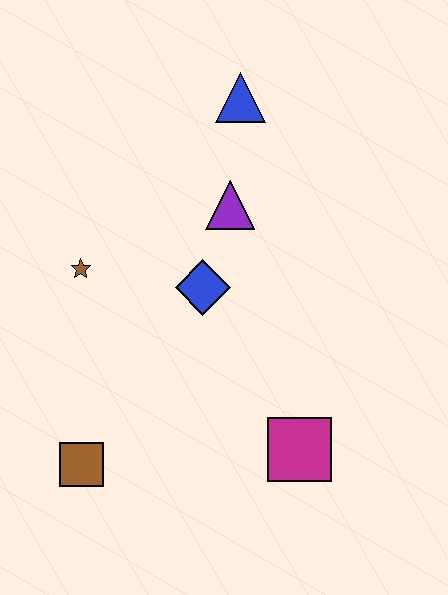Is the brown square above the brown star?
No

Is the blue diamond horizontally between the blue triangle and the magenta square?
No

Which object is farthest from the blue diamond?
The brown square is farthest from the blue diamond.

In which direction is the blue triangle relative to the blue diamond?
The blue triangle is above the blue diamond.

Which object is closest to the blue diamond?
The purple triangle is closest to the blue diamond.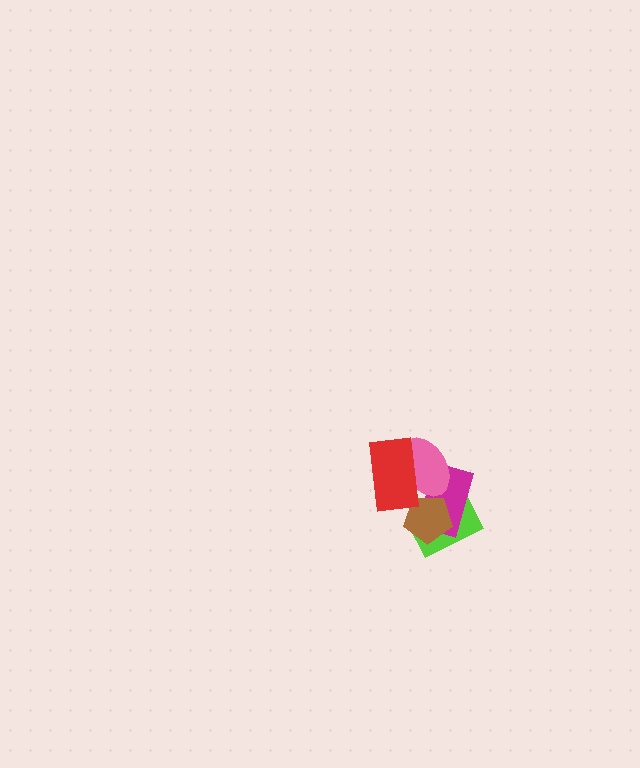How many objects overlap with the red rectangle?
2 objects overlap with the red rectangle.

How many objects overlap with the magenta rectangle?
4 objects overlap with the magenta rectangle.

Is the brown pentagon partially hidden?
No, no other shape covers it.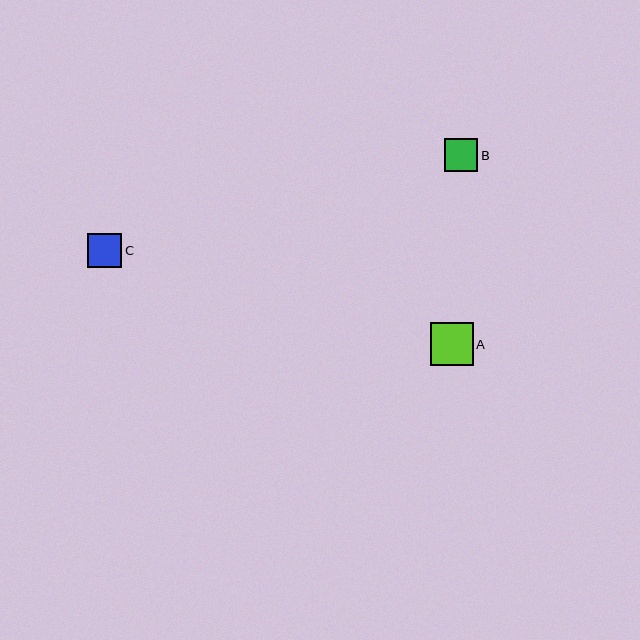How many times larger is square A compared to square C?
Square A is approximately 1.3 times the size of square C.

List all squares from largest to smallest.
From largest to smallest: A, C, B.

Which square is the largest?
Square A is the largest with a size of approximately 43 pixels.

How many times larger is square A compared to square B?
Square A is approximately 1.3 times the size of square B.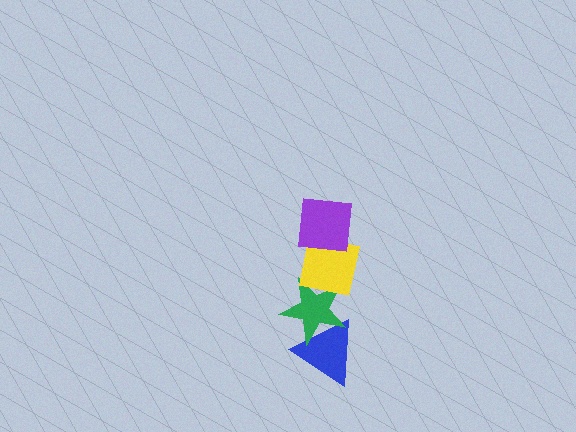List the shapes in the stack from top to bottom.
From top to bottom: the purple square, the yellow square, the green star, the blue triangle.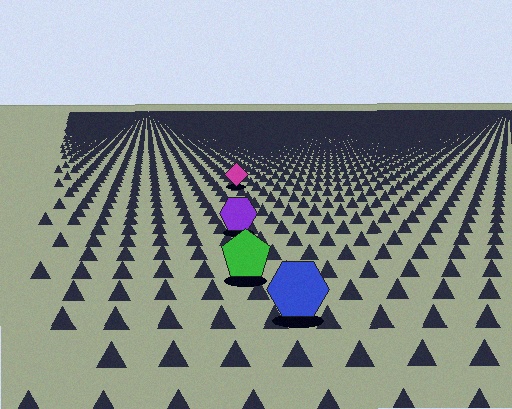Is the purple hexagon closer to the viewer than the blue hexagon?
No. The blue hexagon is closer — you can tell from the texture gradient: the ground texture is coarser near it.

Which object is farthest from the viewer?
The magenta diamond is farthest from the viewer. It appears smaller and the ground texture around it is denser.